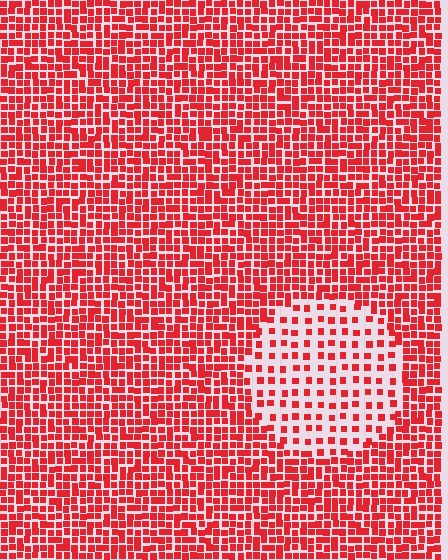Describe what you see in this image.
The image contains small red elements arranged at two different densities. A circle-shaped region is visible where the elements are less densely packed than the surrounding area.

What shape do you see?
I see a circle.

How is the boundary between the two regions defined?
The boundary is defined by a change in element density (approximately 2.3x ratio). All elements are the same color, size, and shape.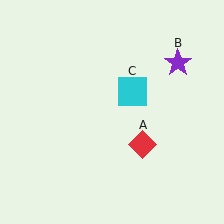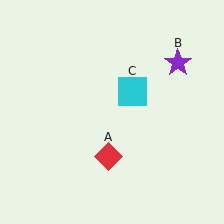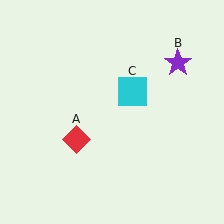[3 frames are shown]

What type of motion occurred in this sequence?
The red diamond (object A) rotated clockwise around the center of the scene.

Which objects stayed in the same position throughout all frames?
Purple star (object B) and cyan square (object C) remained stationary.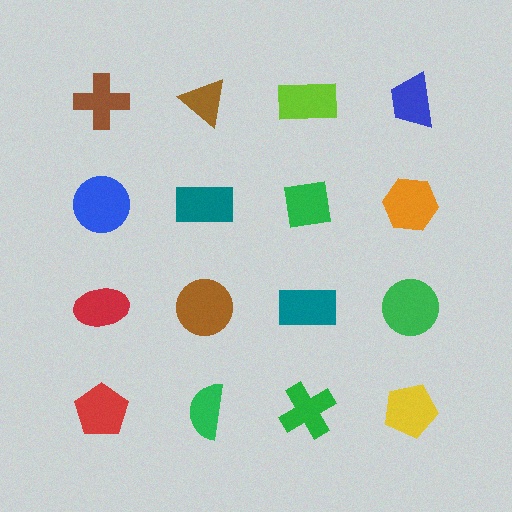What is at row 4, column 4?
A yellow pentagon.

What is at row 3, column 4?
A green circle.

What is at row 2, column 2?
A teal rectangle.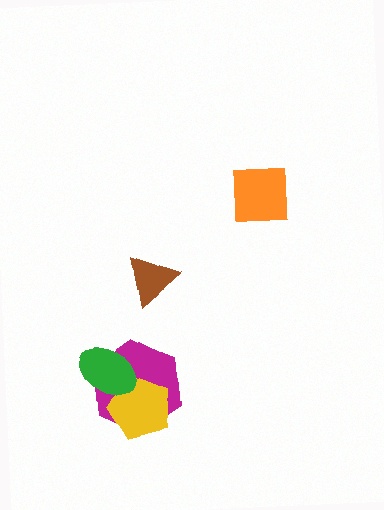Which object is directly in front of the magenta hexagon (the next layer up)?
The yellow pentagon is directly in front of the magenta hexagon.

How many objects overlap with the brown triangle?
0 objects overlap with the brown triangle.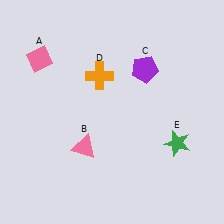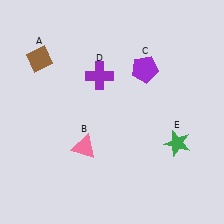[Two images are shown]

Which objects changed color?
A changed from pink to brown. D changed from orange to purple.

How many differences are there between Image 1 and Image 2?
There are 2 differences between the two images.